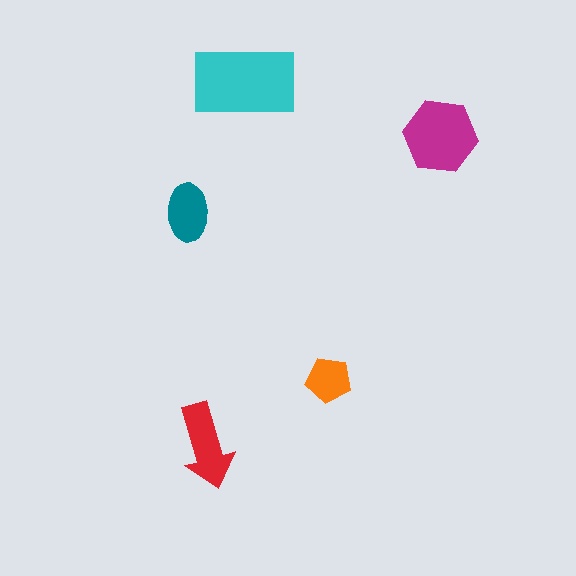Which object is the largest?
The cyan rectangle.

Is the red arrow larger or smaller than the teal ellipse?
Larger.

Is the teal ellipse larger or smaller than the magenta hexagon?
Smaller.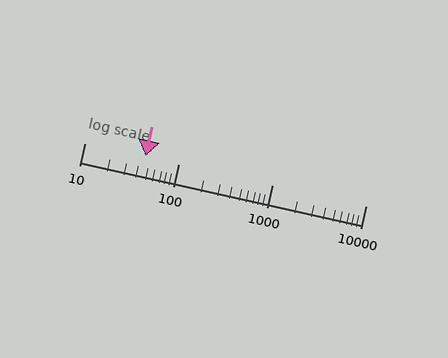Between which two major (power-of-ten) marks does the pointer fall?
The pointer is between 10 and 100.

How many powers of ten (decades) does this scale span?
The scale spans 3 decades, from 10 to 10000.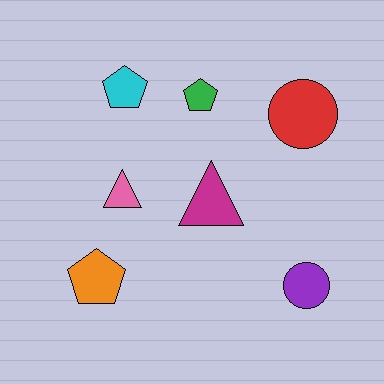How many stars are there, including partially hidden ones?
There are no stars.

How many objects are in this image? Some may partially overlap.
There are 7 objects.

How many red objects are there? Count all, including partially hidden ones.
There is 1 red object.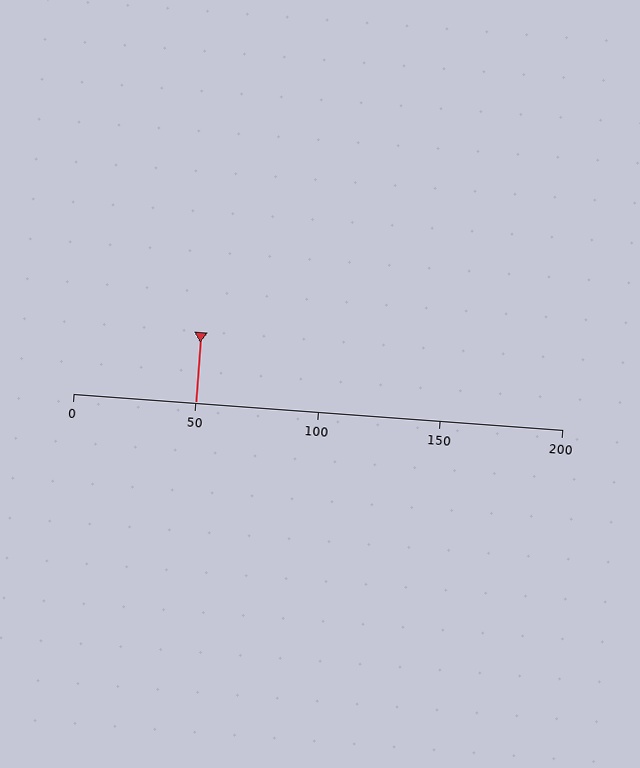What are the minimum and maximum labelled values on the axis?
The axis runs from 0 to 200.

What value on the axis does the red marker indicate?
The marker indicates approximately 50.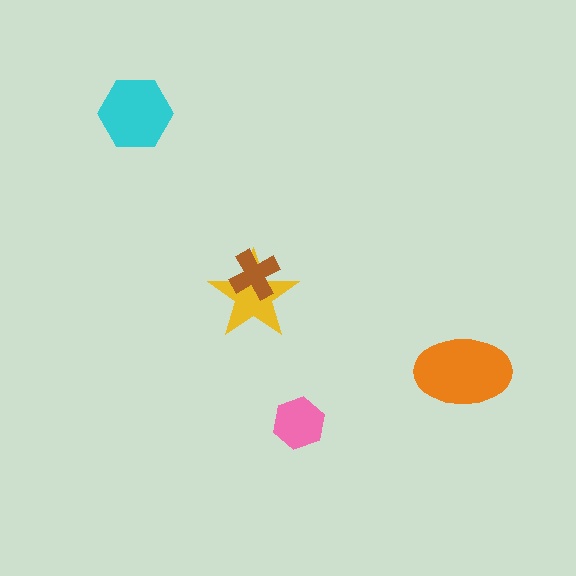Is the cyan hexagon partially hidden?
No, no other shape covers it.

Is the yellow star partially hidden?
Yes, it is partially covered by another shape.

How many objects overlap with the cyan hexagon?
0 objects overlap with the cyan hexagon.